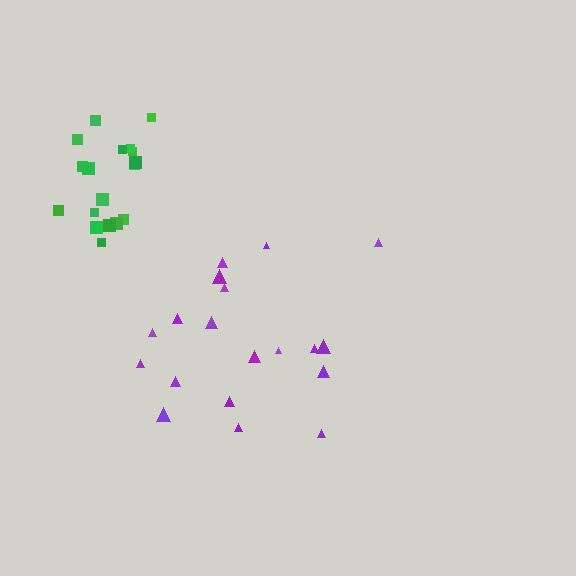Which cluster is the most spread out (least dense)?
Purple.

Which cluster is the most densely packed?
Green.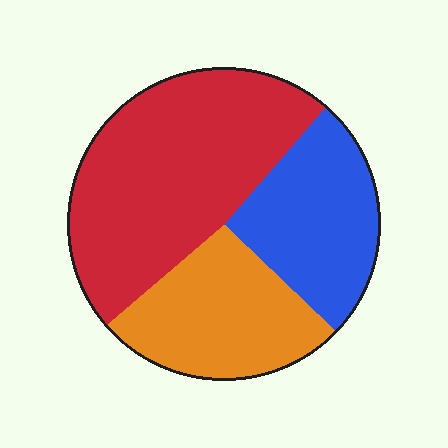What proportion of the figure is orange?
Orange takes up about one quarter (1/4) of the figure.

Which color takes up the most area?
Red, at roughly 50%.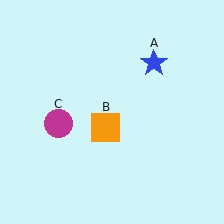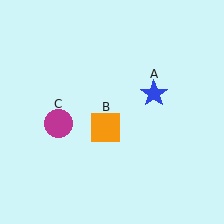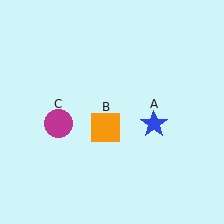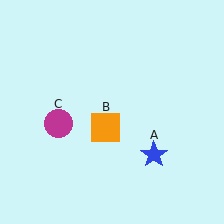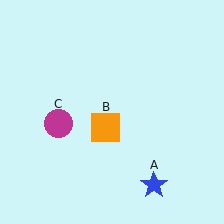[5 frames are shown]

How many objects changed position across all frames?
1 object changed position: blue star (object A).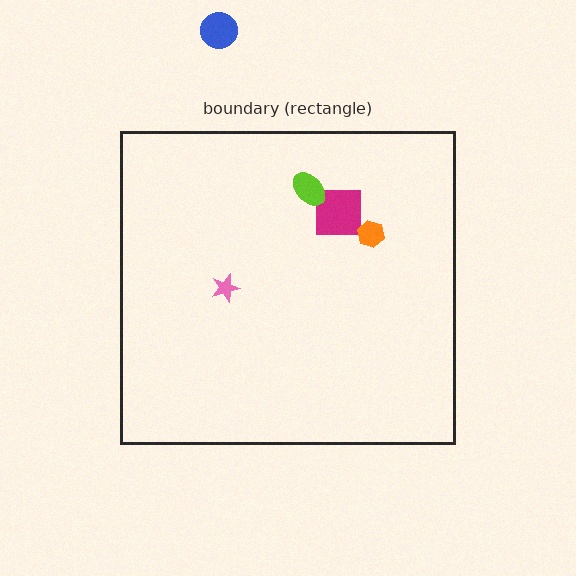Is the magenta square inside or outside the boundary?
Inside.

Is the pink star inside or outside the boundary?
Inside.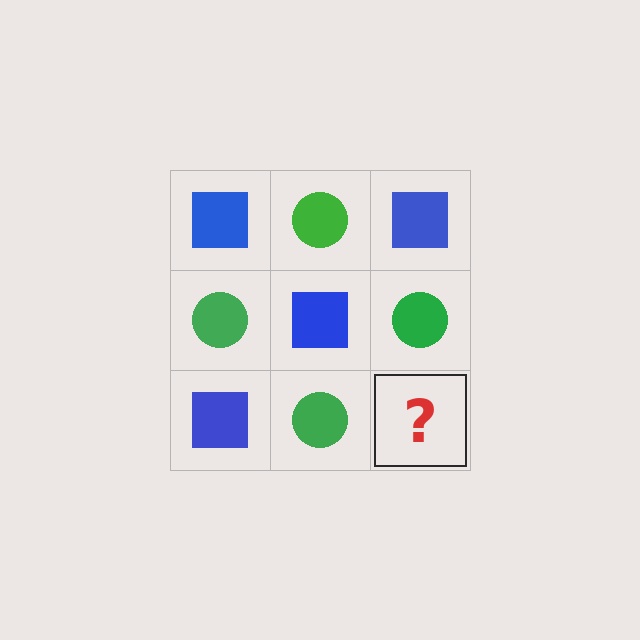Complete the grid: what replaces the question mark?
The question mark should be replaced with a blue square.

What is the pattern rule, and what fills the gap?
The rule is that it alternates blue square and green circle in a checkerboard pattern. The gap should be filled with a blue square.